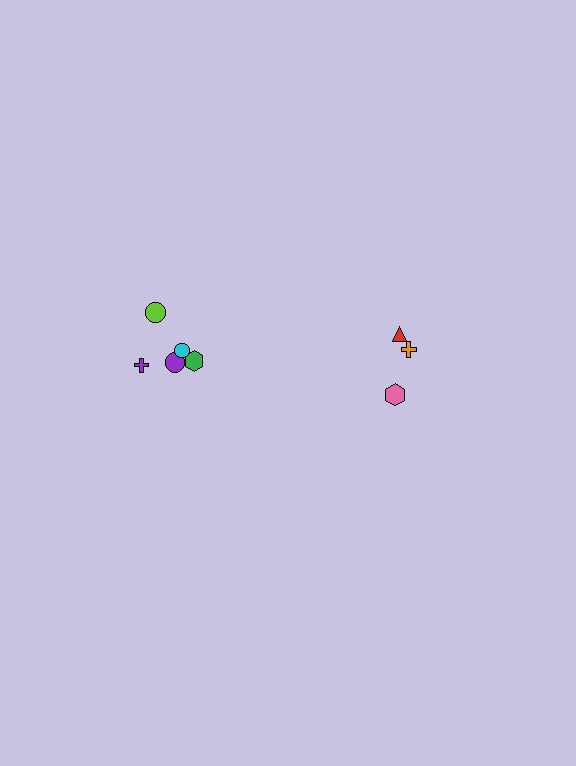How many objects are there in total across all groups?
There are 8 objects.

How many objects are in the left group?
There are 5 objects.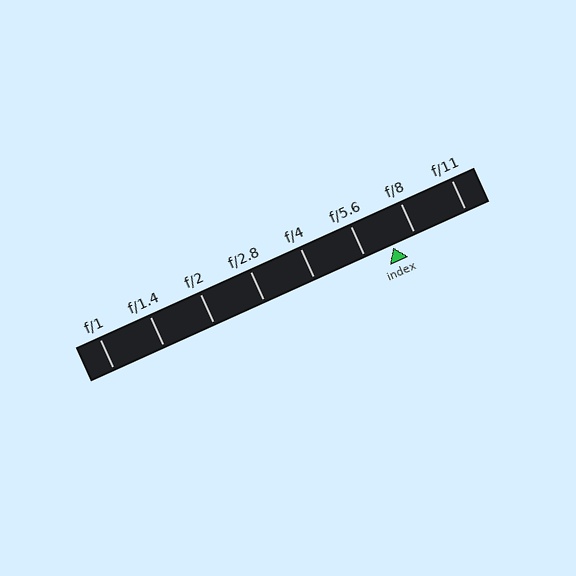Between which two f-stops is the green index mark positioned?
The index mark is between f/5.6 and f/8.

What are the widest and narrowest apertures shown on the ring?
The widest aperture shown is f/1 and the narrowest is f/11.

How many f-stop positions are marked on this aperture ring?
There are 8 f-stop positions marked.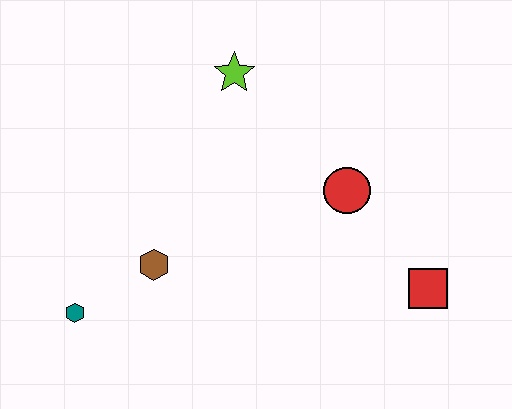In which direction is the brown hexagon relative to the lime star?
The brown hexagon is below the lime star.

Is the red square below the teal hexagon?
No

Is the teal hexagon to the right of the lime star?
No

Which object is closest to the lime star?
The red circle is closest to the lime star.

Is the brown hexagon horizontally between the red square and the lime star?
No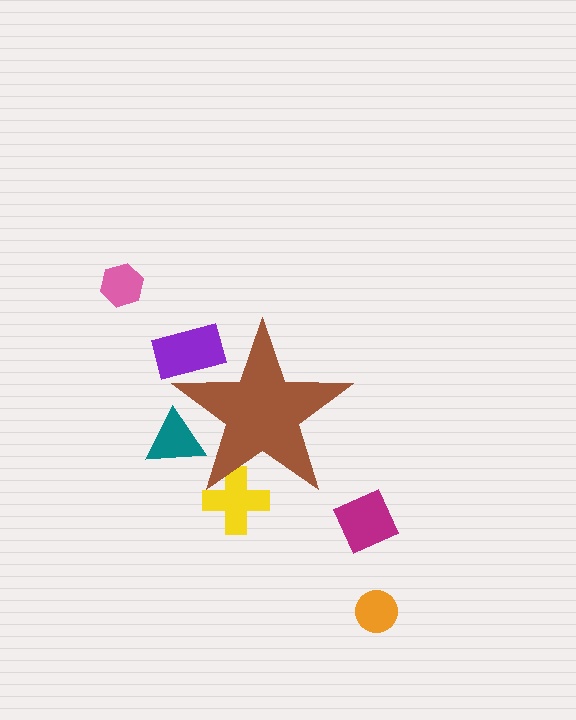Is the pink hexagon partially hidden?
No, the pink hexagon is fully visible.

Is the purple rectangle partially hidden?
Yes, the purple rectangle is partially hidden behind the brown star.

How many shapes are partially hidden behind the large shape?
3 shapes are partially hidden.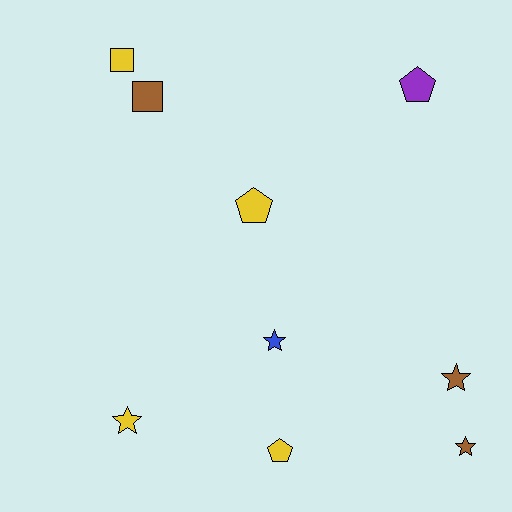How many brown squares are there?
There is 1 brown square.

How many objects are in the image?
There are 9 objects.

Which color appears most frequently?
Yellow, with 4 objects.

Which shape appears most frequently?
Star, with 4 objects.